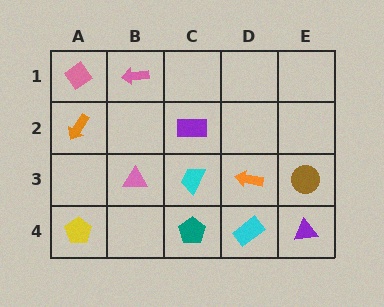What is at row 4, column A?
A yellow pentagon.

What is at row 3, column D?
An orange arrow.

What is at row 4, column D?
A cyan rectangle.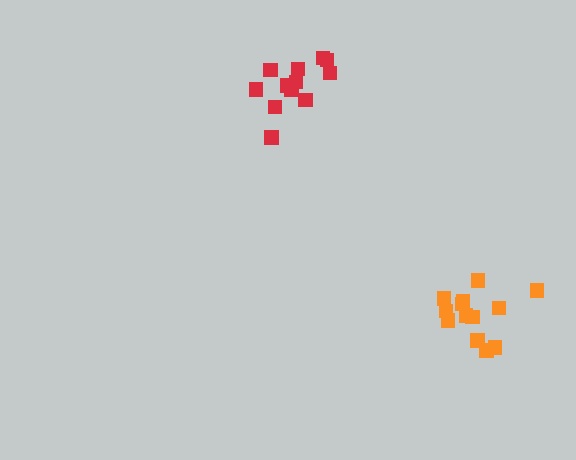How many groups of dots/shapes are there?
There are 2 groups.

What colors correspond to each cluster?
The clusters are colored: red, orange.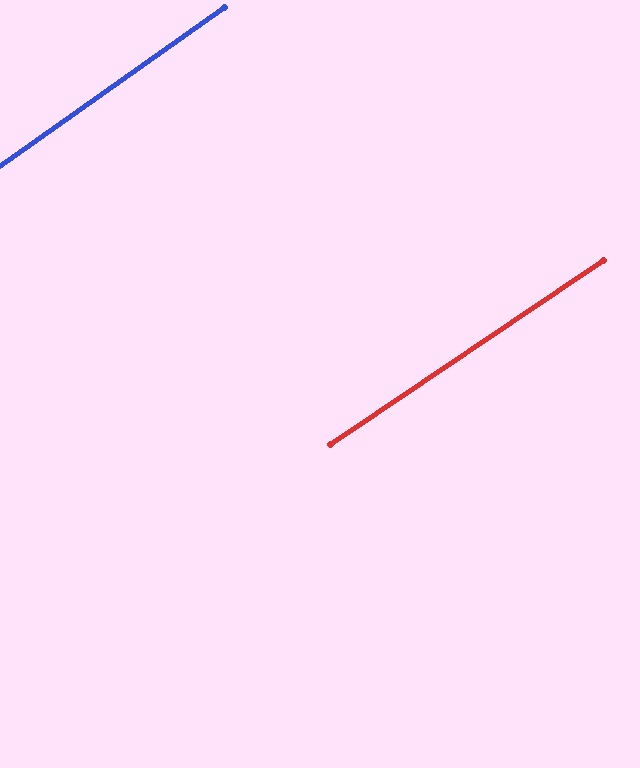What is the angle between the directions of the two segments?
Approximately 1 degree.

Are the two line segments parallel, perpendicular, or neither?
Parallel — their directions differ by only 1.1°.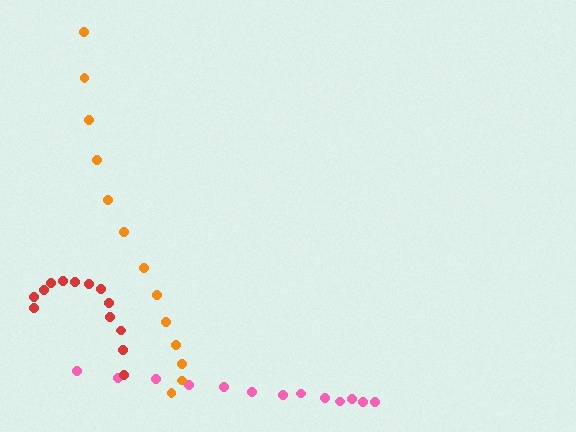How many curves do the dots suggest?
There are 3 distinct paths.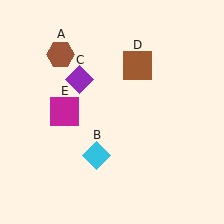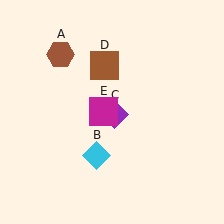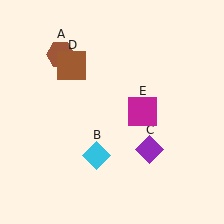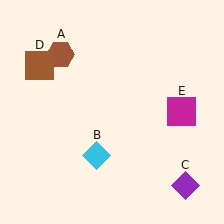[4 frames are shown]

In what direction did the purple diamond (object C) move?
The purple diamond (object C) moved down and to the right.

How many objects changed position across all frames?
3 objects changed position: purple diamond (object C), brown square (object D), magenta square (object E).